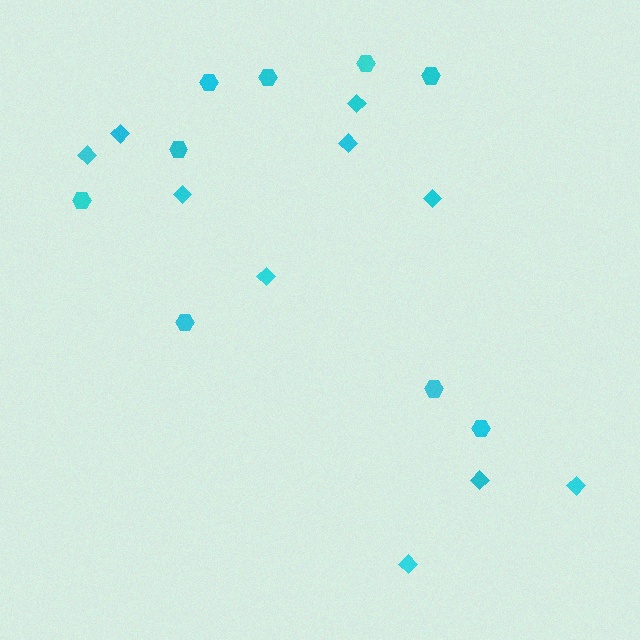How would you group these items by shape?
There are 2 groups: one group of hexagons (9) and one group of diamonds (10).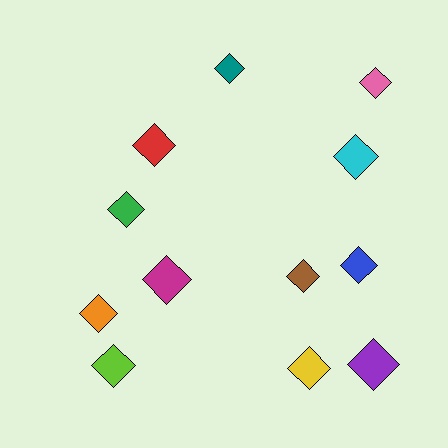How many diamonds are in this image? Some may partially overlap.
There are 12 diamonds.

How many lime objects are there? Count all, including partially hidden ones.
There is 1 lime object.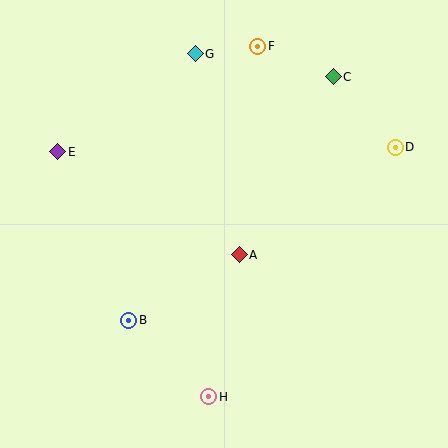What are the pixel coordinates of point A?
Point A is at (239, 255).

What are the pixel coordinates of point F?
Point F is at (258, 46).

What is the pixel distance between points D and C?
The distance between D and C is 94 pixels.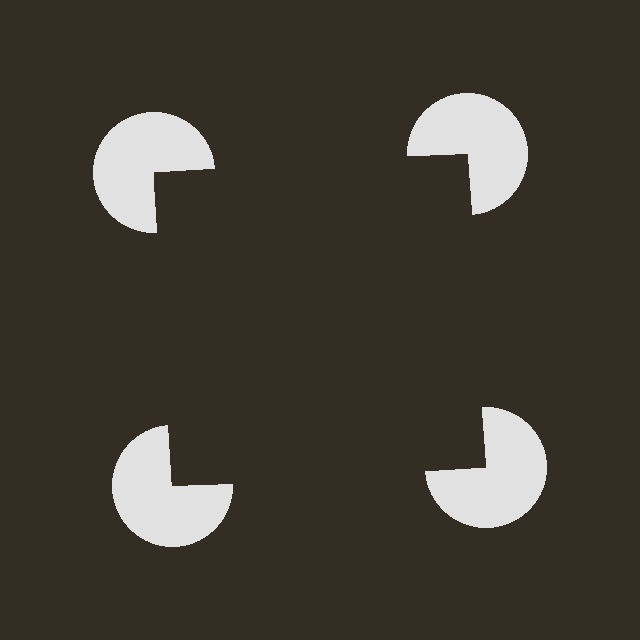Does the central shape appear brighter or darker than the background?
It typically appears slightly darker than the background, even though no actual brightness change is drawn.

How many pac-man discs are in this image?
There are 4 — one at each vertex of the illusory square.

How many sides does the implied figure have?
4 sides.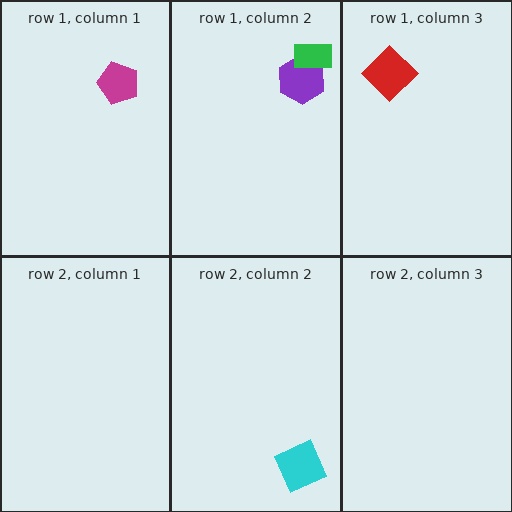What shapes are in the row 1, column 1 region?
The magenta pentagon.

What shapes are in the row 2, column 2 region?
The cyan square.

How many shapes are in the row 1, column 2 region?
2.